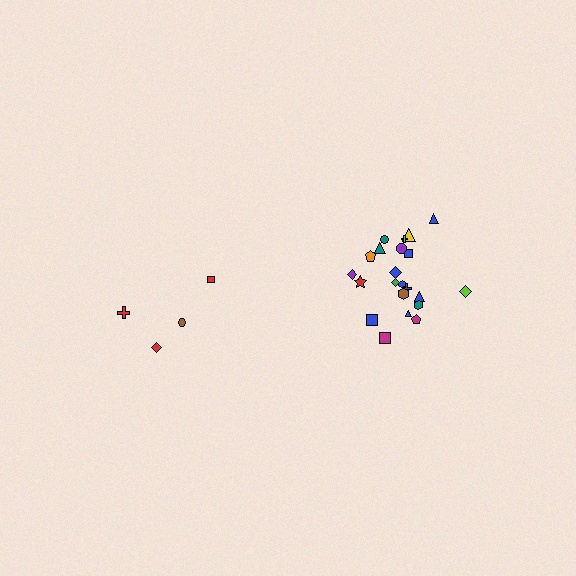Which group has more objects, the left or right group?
The right group.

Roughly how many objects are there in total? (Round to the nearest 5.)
Roughly 25 objects in total.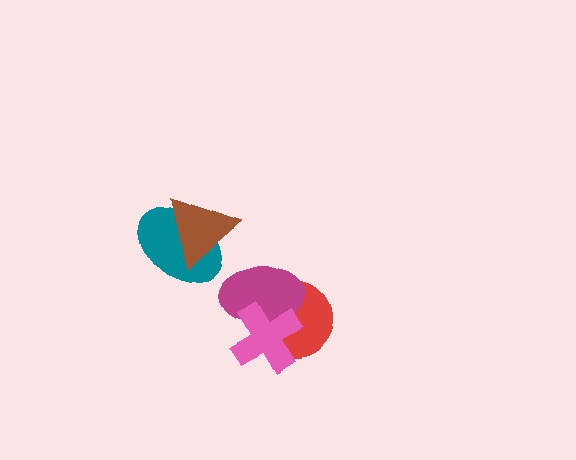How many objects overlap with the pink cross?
2 objects overlap with the pink cross.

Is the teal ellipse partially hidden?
Yes, it is partially covered by another shape.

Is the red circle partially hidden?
Yes, it is partially covered by another shape.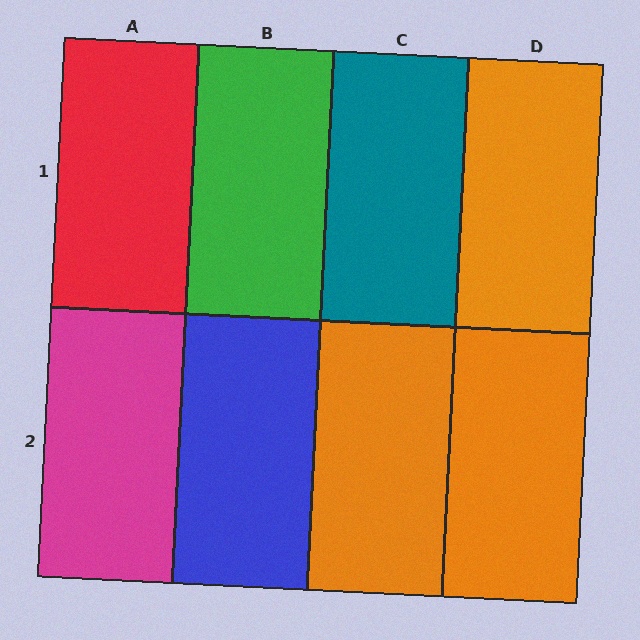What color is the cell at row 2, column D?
Orange.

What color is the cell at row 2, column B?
Blue.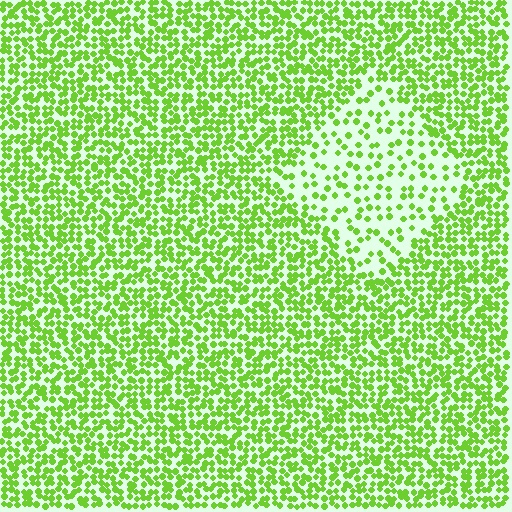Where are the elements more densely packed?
The elements are more densely packed outside the diamond boundary.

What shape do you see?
I see a diamond.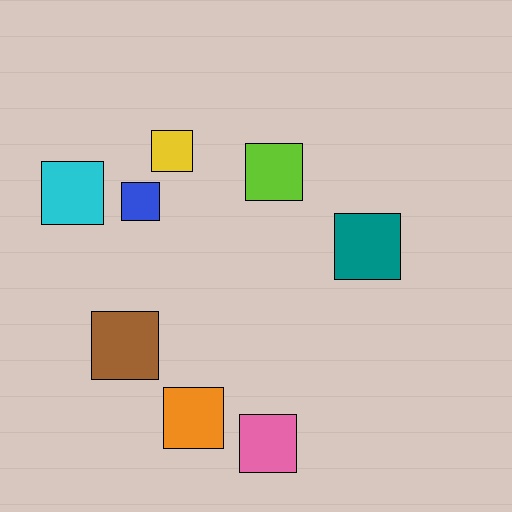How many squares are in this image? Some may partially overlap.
There are 8 squares.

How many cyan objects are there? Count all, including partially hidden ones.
There is 1 cyan object.